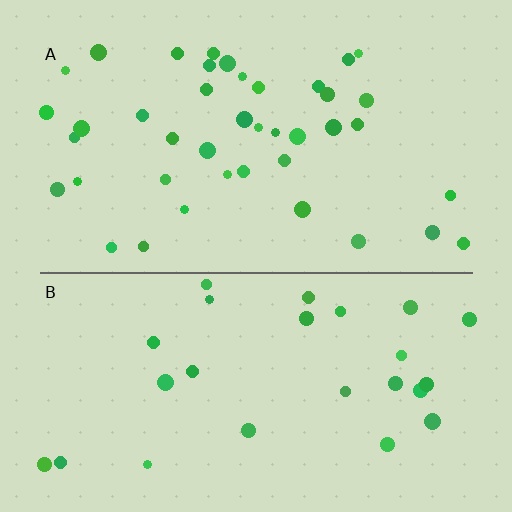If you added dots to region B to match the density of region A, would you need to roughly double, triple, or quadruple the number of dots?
Approximately double.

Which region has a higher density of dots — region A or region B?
A (the top).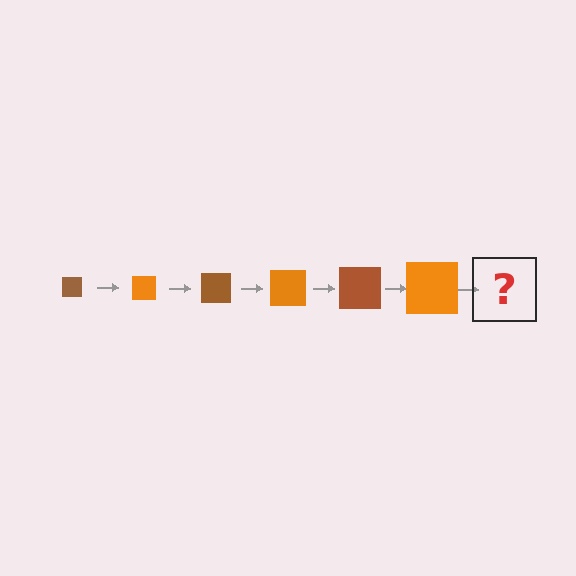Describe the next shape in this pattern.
It should be a brown square, larger than the previous one.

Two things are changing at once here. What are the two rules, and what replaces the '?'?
The two rules are that the square grows larger each step and the color cycles through brown and orange. The '?' should be a brown square, larger than the previous one.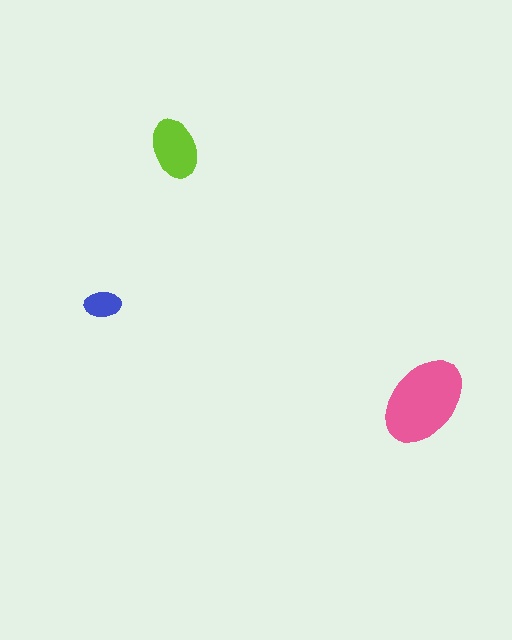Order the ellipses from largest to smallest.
the pink one, the lime one, the blue one.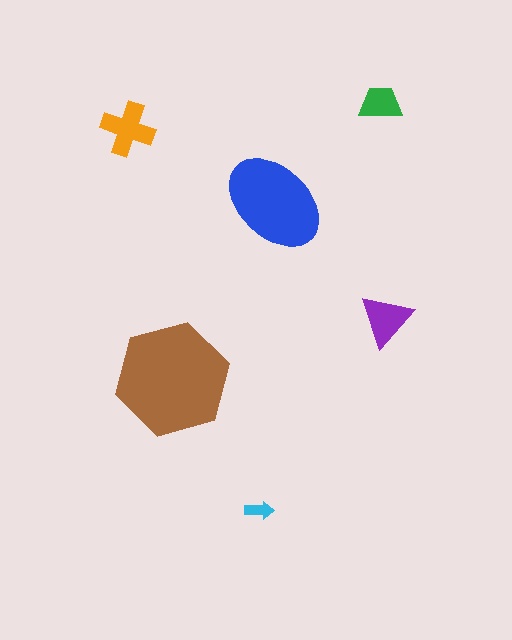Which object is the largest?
The brown hexagon.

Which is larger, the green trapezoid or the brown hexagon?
The brown hexagon.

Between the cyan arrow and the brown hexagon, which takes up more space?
The brown hexagon.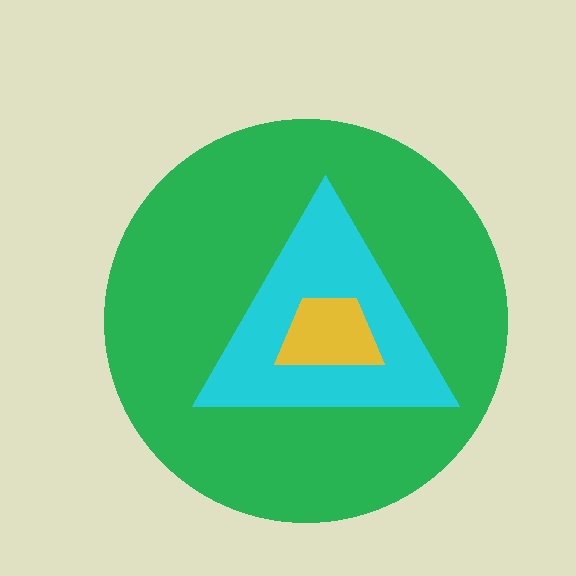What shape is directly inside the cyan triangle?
The yellow trapezoid.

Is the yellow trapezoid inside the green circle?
Yes.